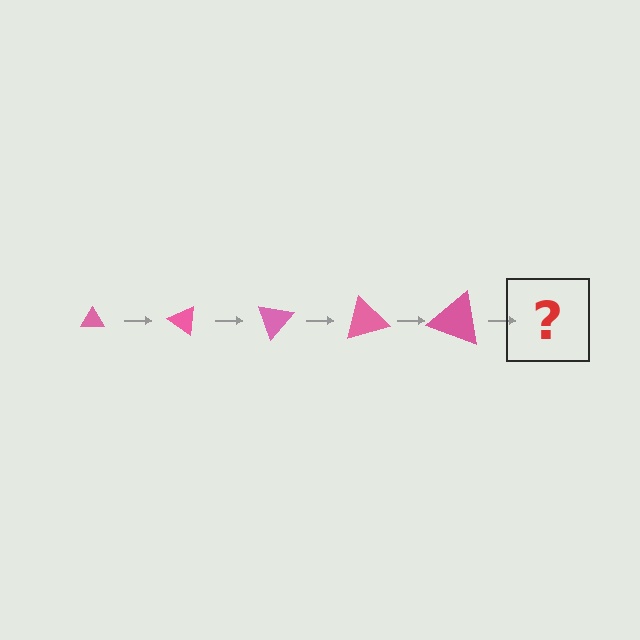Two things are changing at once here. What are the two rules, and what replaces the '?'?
The two rules are that the triangle grows larger each step and it rotates 35 degrees each step. The '?' should be a triangle, larger than the previous one and rotated 175 degrees from the start.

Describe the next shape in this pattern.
It should be a triangle, larger than the previous one and rotated 175 degrees from the start.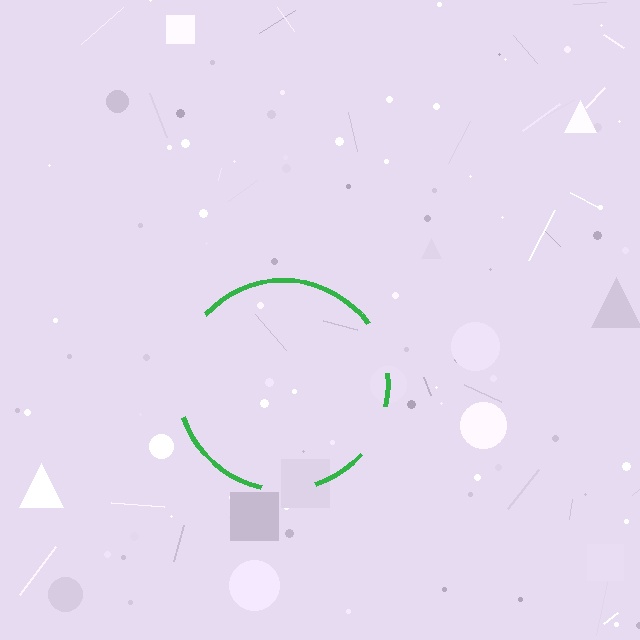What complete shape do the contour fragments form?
The contour fragments form a circle.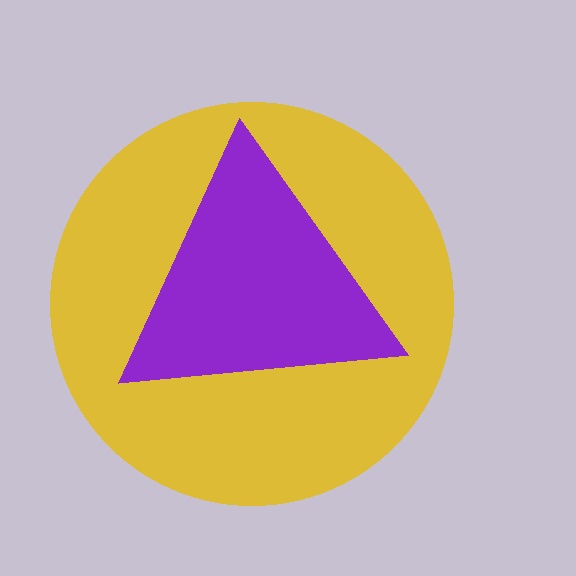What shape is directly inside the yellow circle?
The purple triangle.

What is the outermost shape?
The yellow circle.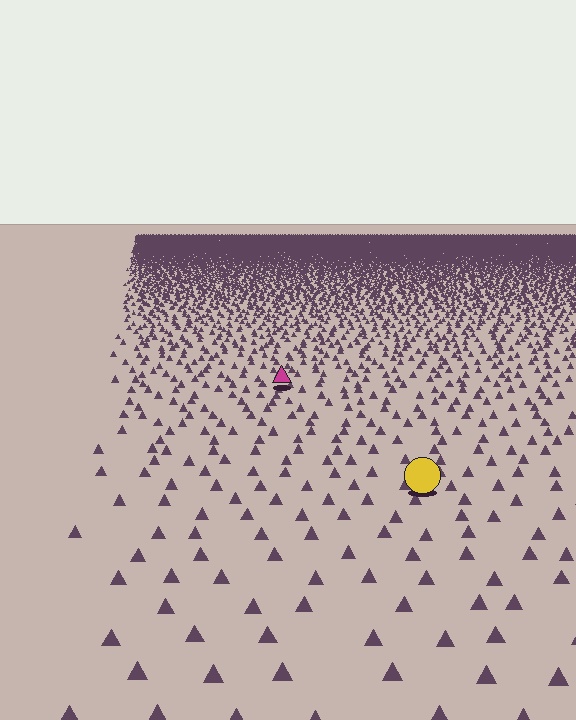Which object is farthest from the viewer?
The magenta triangle is farthest from the viewer. It appears smaller and the ground texture around it is denser.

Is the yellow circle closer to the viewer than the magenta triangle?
Yes. The yellow circle is closer — you can tell from the texture gradient: the ground texture is coarser near it.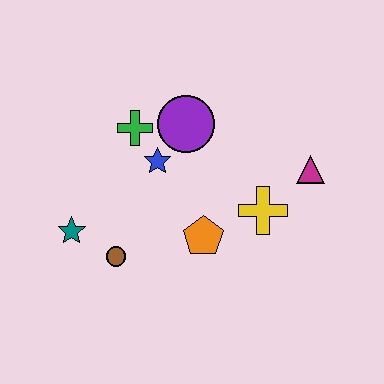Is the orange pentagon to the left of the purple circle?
No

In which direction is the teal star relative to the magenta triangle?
The teal star is to the left of the magenta triangle.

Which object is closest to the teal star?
The brown circle is closest to the teal star.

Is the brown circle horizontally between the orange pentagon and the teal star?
Yes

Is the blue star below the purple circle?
Yes